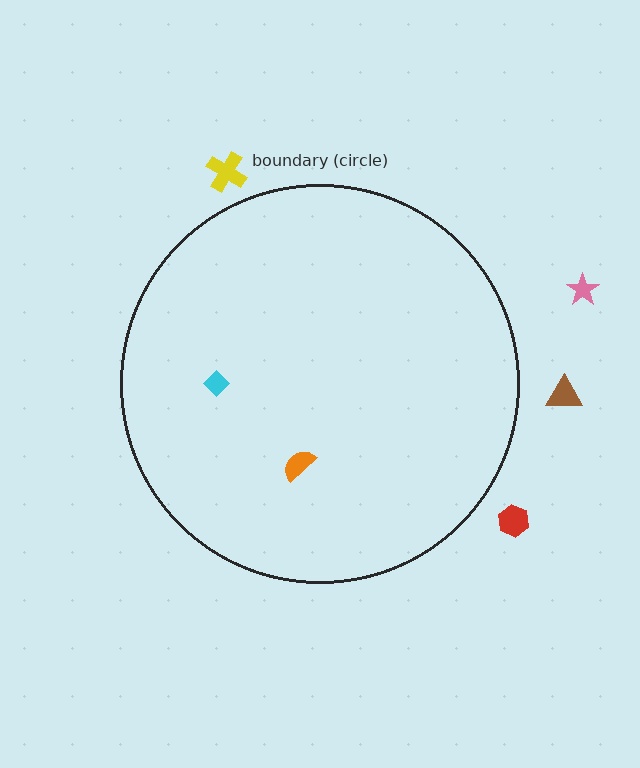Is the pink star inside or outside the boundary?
Outside.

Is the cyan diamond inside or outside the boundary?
Inside.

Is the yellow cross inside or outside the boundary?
Outside.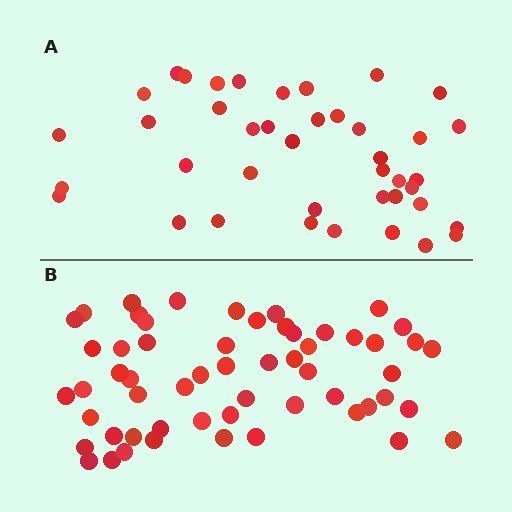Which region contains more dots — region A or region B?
Region B (the bottom region) has more dots.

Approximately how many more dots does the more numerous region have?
Region B has approximately 15 more dots than region A.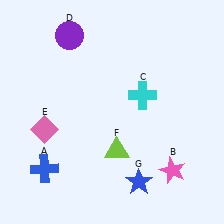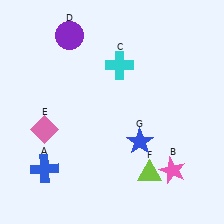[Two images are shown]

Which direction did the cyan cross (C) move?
The cyan cross (C) moved up.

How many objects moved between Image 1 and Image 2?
3 objects moved between the two images.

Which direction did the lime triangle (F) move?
The lime triangle (F) moved right.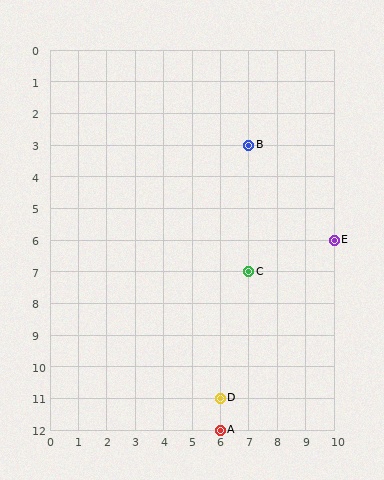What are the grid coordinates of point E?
Point E is at grid coordinates (10, 6).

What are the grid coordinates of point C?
Point C is at grid coordinates (7, 7).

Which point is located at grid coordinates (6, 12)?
Point A is at (6, 12).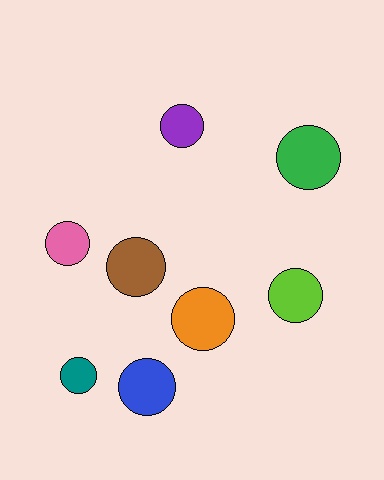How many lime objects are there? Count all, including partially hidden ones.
There is 1 lime object.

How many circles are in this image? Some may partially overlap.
There are 8 circles.